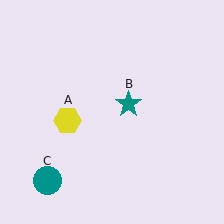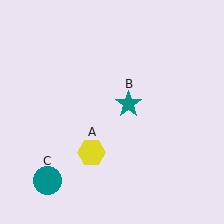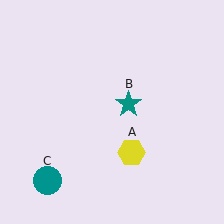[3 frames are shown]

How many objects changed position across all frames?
1 object changed position: yellow hexagon (object A).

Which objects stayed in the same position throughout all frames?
Teal star (object B) and teal circle (object C) remained stationary.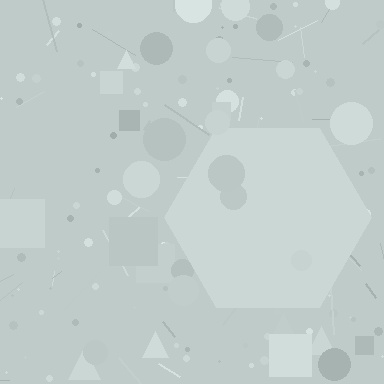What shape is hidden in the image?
A hexagon is hidden in the image.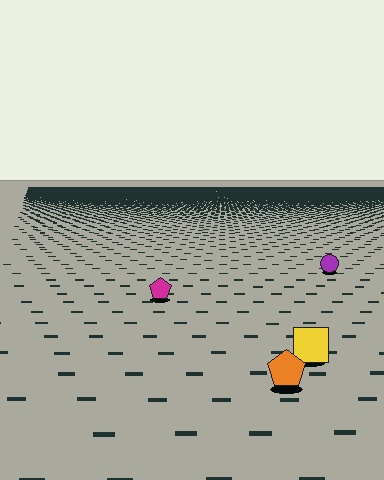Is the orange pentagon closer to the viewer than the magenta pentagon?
Yes. The orange pentagon is closer — you can tell from the texture gradient: the ground texture is coarser near it.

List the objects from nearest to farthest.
From nearest to farthest: the orange pentagon, the yellow square, the magenta pentagon, the purple circle.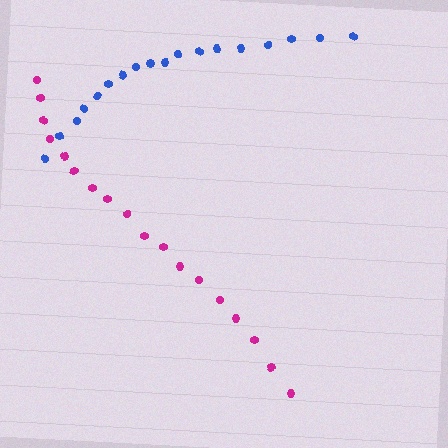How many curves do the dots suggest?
There are 2 distinct paths.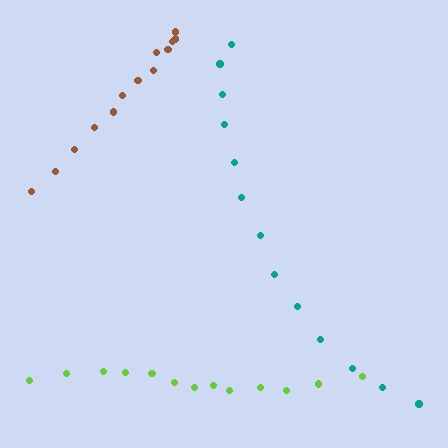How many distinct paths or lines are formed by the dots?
There are 3 distinct paths.